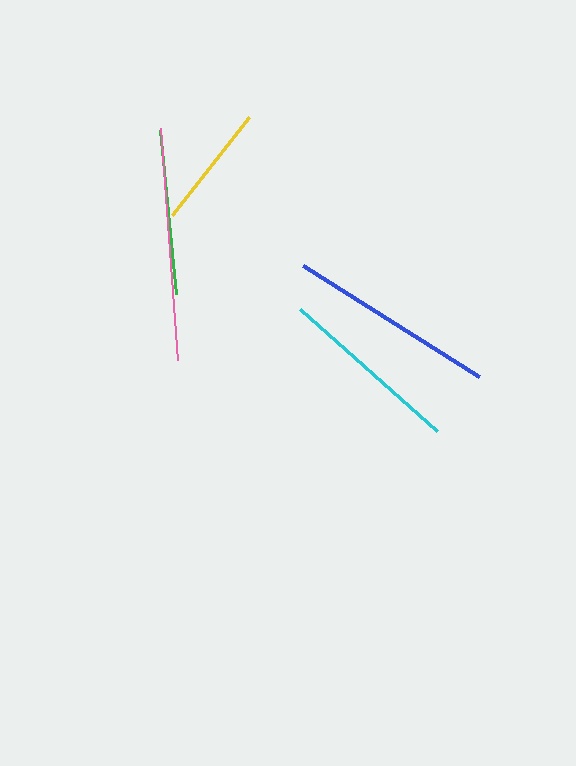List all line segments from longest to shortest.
From longest to shortest: pink, blue, cyan, green, yellow.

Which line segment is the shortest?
The yellow line is the shortest at approximately 125 pixels.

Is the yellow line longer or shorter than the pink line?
The pink line is longer than the yellow line.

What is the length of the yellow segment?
The yellow segment is approximately 125 pixels long.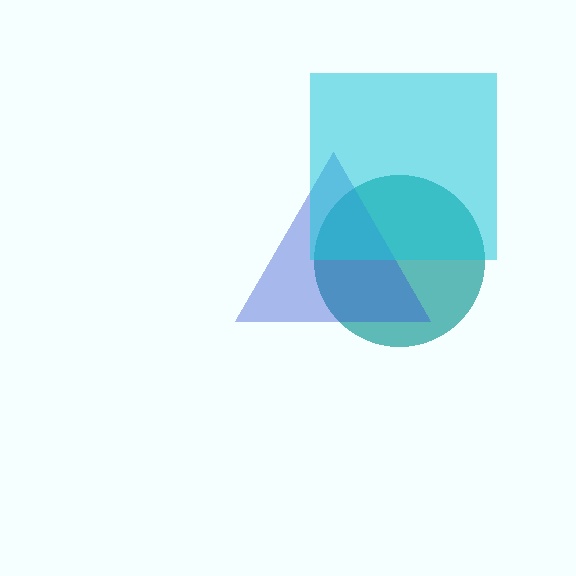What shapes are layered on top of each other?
The layered shapes are: a teal circle, a blue triangle, a cyan square.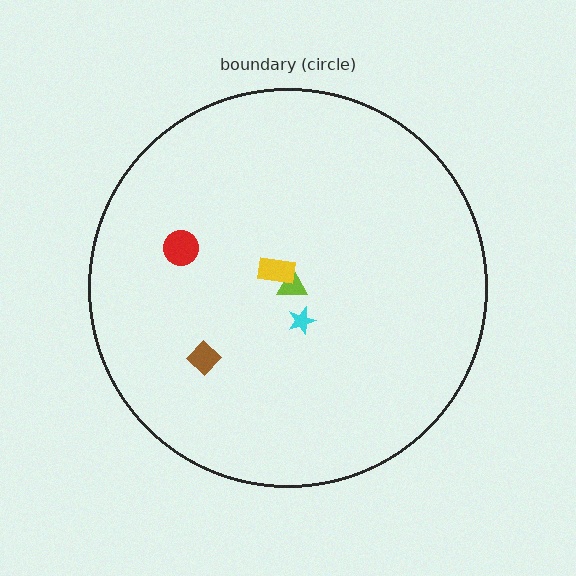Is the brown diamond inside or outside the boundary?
Inside.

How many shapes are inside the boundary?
5 inside, 0 outside.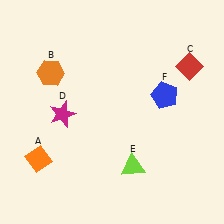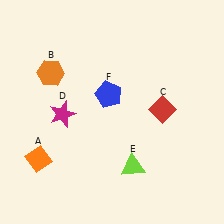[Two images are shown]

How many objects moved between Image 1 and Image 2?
2 objects moved between the two images.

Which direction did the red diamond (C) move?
The red diamond (C) moved down.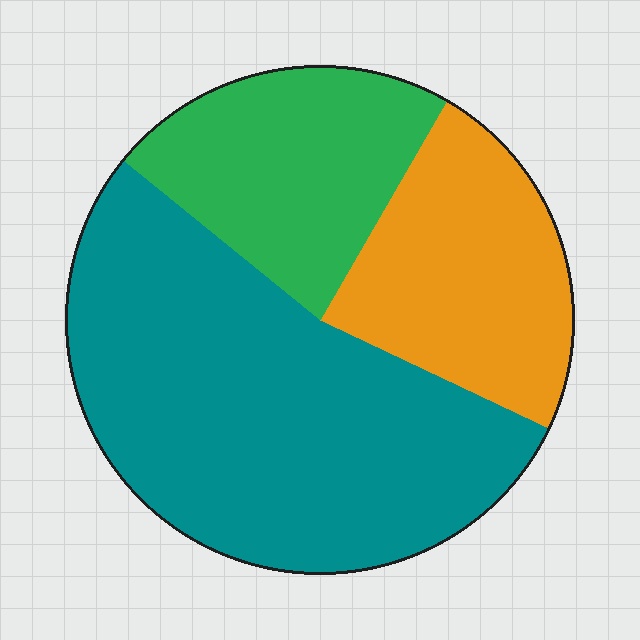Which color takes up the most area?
Teal, at roughly 55%.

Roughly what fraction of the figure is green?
Green covers roughly 25% of the figure.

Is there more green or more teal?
Teal.